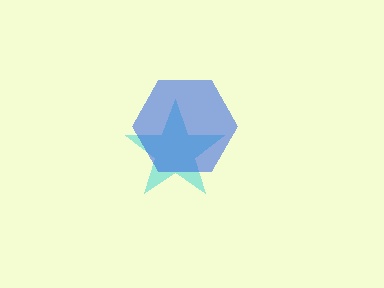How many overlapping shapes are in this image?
There are 2 overlapping shapes in the image.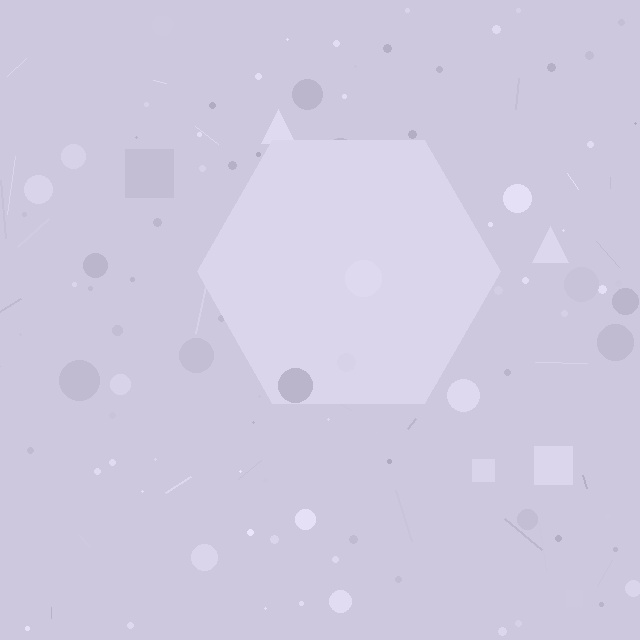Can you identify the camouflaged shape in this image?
The camouflaged shape is a hexagon.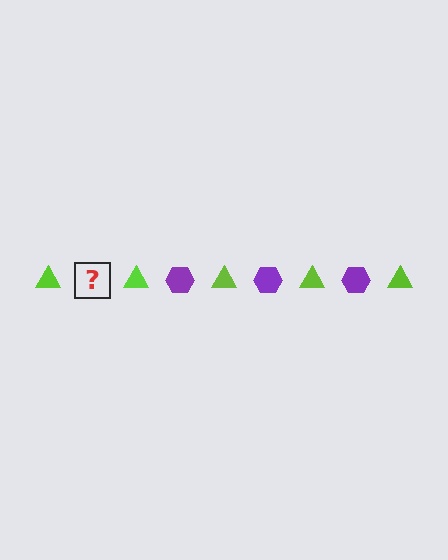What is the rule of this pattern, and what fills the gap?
The rule is that the pattern alternates between lime triangle and purple hexagon. The gap should be filled with a purple hexagon.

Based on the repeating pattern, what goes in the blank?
The blank should be a purple hexagon.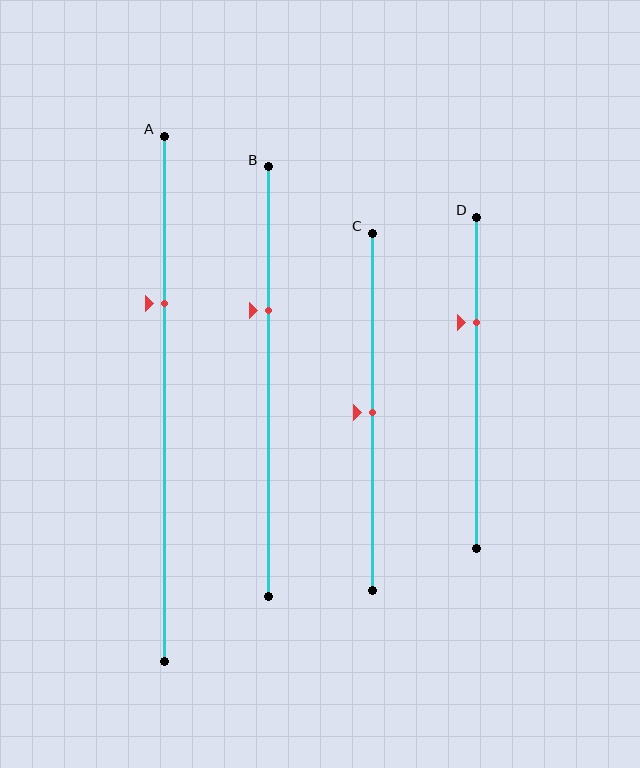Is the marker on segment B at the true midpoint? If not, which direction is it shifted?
No, the marker on segment B is shifted upward by about 16% of the segment length.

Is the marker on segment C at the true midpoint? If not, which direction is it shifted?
Yes, the marker on segment C is at the true midpoint.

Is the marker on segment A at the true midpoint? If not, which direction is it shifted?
No, the marker on segment A is shifted upward by about 18% of the segment length.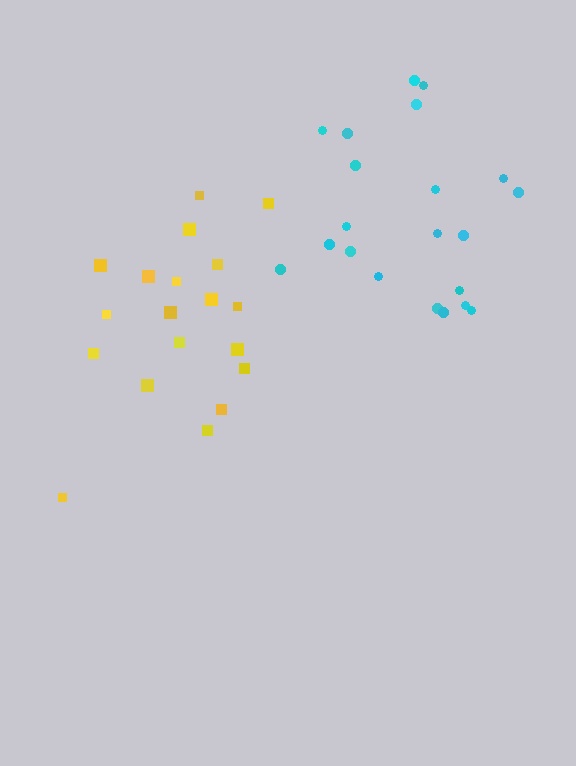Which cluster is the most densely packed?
Yellow.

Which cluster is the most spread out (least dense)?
Cyan.